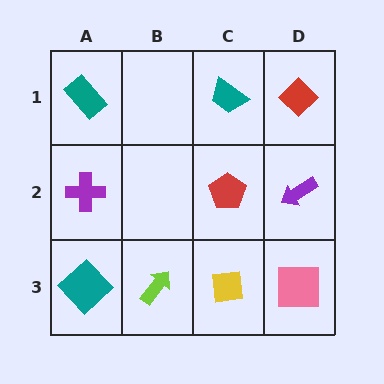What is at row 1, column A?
A teal rectangle.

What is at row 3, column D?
A pink square.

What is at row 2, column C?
A red pentagon.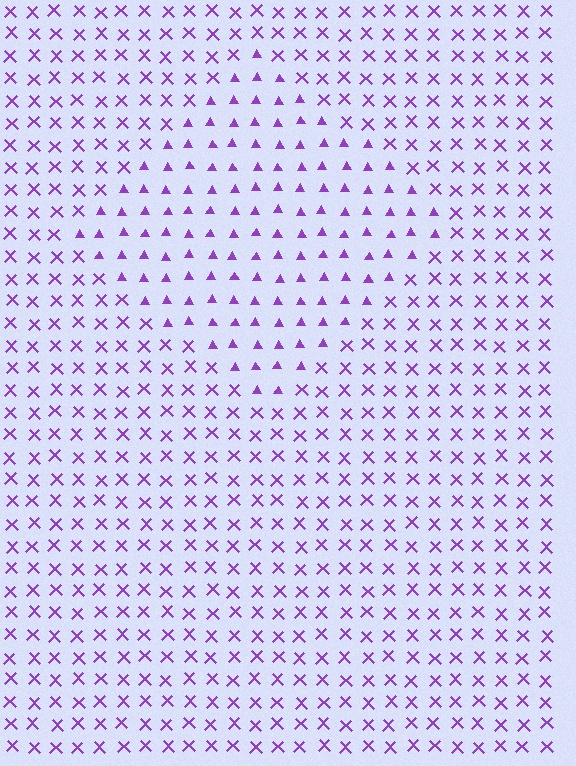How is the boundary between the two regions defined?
The boundary is defined by a change in element shape: triangles inside vs. X marks outside. All elements share the same color and spacing.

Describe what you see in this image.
The image is filled with small purple elements arranged in a uniform grid. A diamond-shaped region contains triangles, while the surrounding area contains X marks. The boundary is defined purely by the change in element shape.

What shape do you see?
I see a diamond.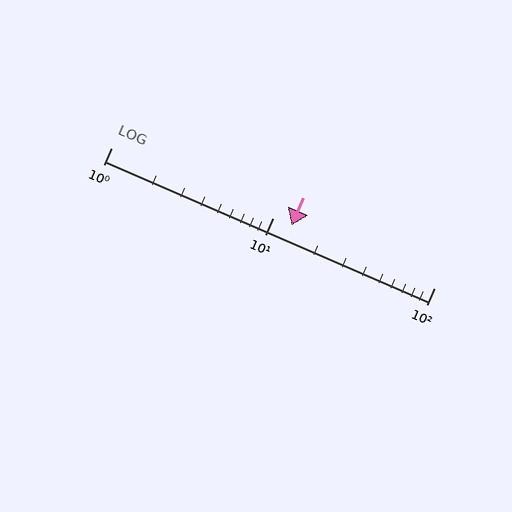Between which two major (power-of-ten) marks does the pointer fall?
The pointer is between 10 and 100.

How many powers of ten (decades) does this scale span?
The scale spans 2 decades, from 1 to 100.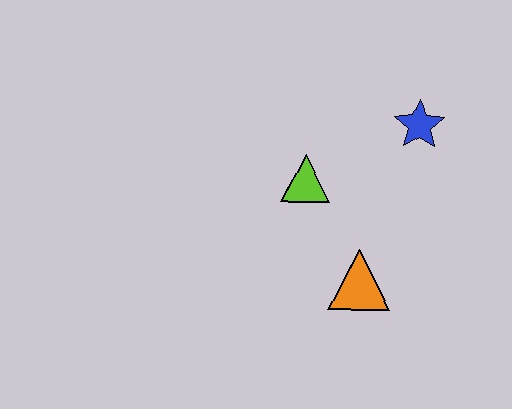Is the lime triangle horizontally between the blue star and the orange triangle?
No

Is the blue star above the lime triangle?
Yes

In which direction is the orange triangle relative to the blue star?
The orange triangle is below the blue star.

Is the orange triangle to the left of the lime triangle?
No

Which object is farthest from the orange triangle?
The blue star is farthest from the orange triangle.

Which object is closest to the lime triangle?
The orange triangle is closest to the lime triangle.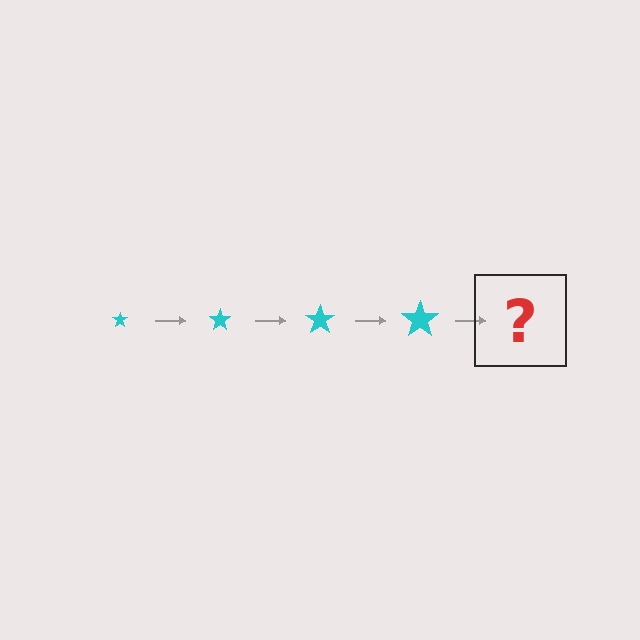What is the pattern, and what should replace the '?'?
The pattern is that the star gets progressively larger each step. The '?' should be a cyan star, larger than the previous one.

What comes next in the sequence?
The next element should be a cyan star, larger than the previous one.